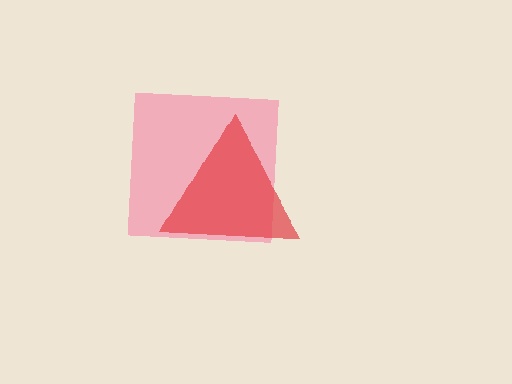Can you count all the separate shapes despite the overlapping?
Yes, there are 2 separate shapes.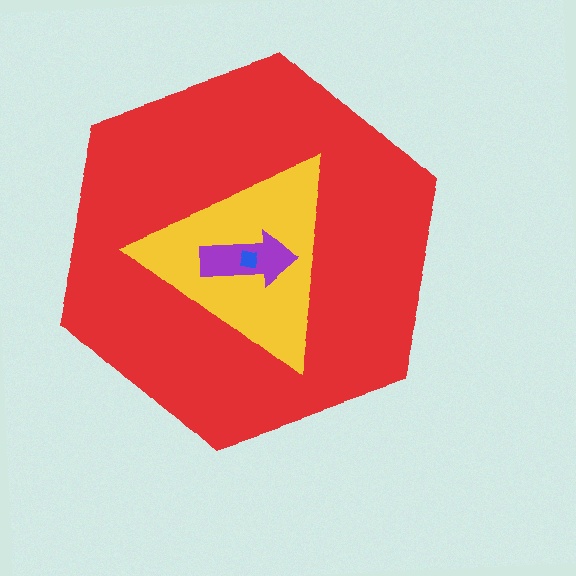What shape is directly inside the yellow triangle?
The purple arrow.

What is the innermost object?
The blue square.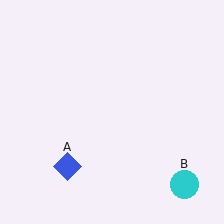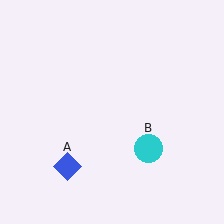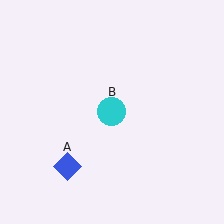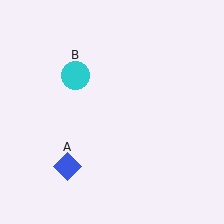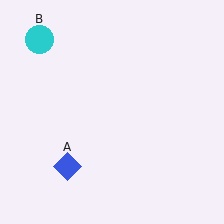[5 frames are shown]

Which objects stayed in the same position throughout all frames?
Blue diamond (object A) remained stationary.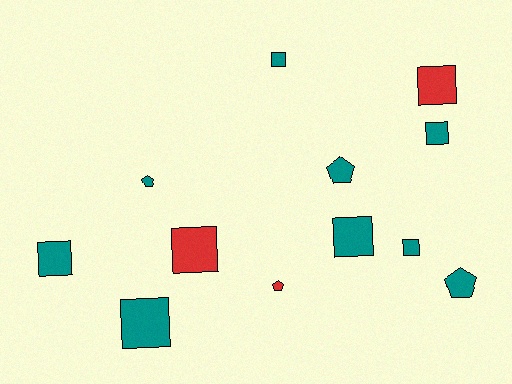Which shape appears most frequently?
Square, with 8 objects.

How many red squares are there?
There are 2 red squares.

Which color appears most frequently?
Teal, with 9 objects.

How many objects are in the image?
There are 12 objects.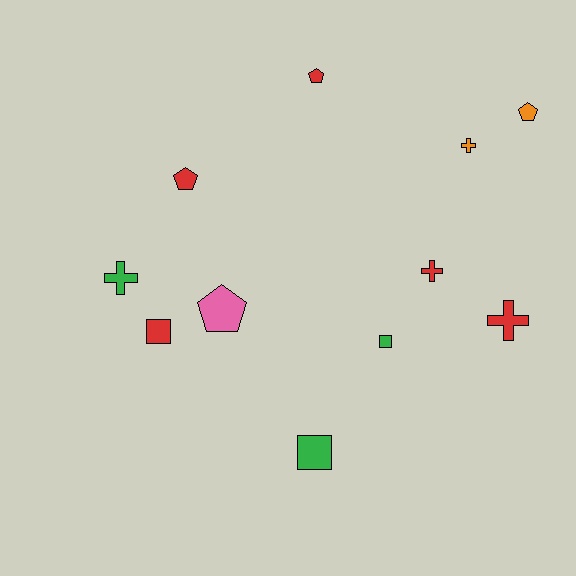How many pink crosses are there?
There are no pink crosses.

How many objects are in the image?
There are 11 objects.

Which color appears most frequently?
Red, with 5 objects.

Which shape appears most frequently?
Cross, with 4 objects.